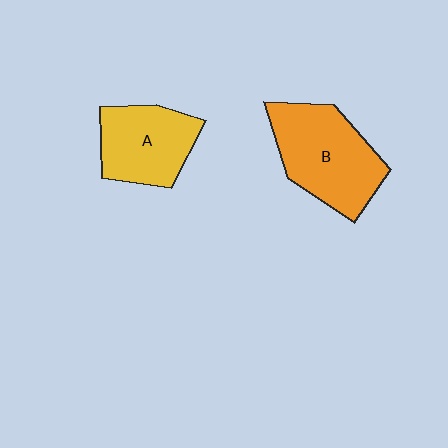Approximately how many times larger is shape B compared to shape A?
Approximately 1.3 times.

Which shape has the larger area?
Shape B (orange).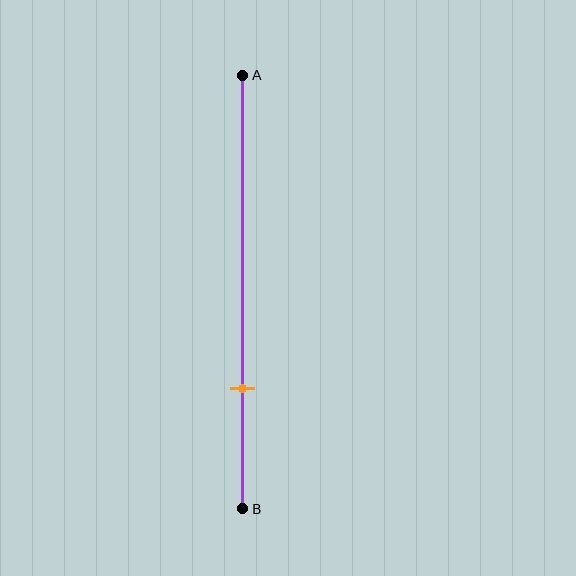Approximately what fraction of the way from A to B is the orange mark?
The orange mark is approximately 70% of the way from A to B.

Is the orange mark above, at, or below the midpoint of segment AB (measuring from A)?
The orange mark is below the midpoint of segment AB.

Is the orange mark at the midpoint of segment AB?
No, the mark is at about 70% from A, not at the 50% midpoint.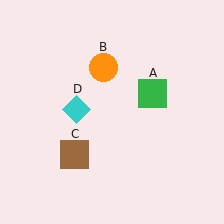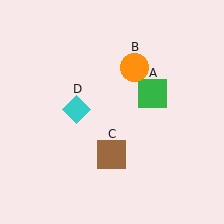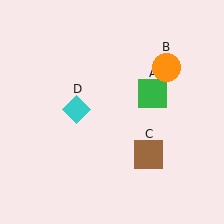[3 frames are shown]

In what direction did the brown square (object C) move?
The brown square (object C) moved right.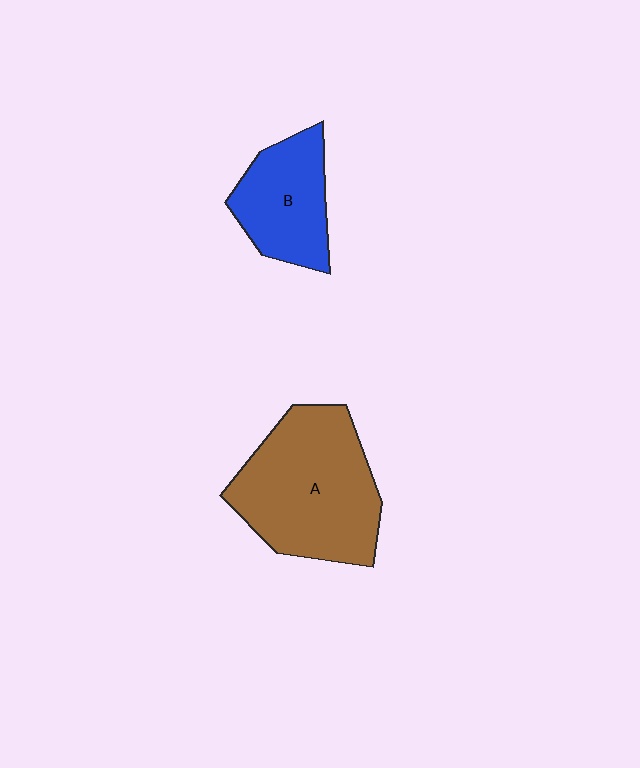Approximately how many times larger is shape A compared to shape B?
Approximately 1.7 times.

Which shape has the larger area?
Shape A (brown).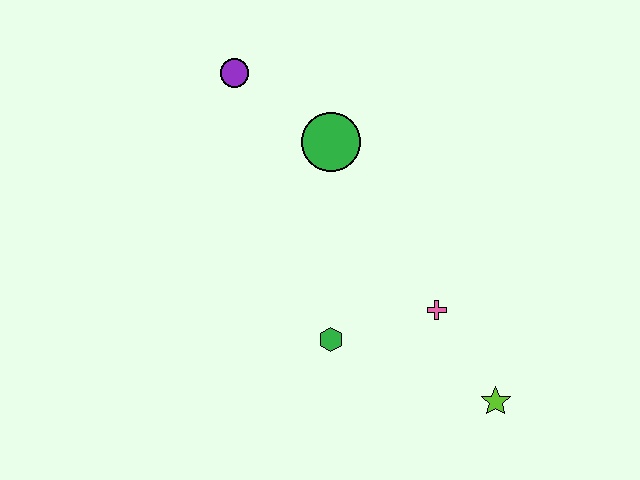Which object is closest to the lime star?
The pink cross is closest to the lime star.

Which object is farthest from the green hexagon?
The purple circle is farthest from the green hexagon.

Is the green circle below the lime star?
No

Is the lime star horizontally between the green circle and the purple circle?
No